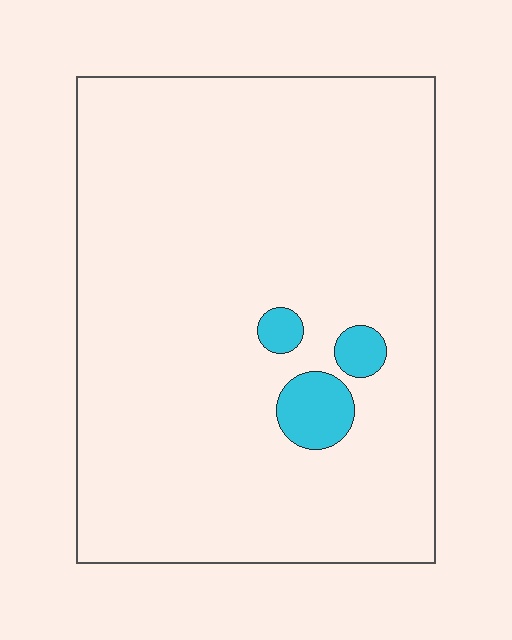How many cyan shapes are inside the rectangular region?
3.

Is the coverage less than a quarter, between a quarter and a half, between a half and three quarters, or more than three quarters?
Less than a quarter.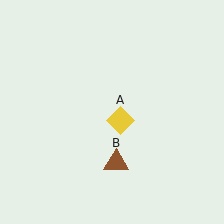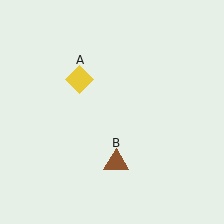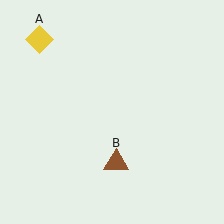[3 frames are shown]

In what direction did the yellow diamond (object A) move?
The yellow diamond (object A) moved up and to the left.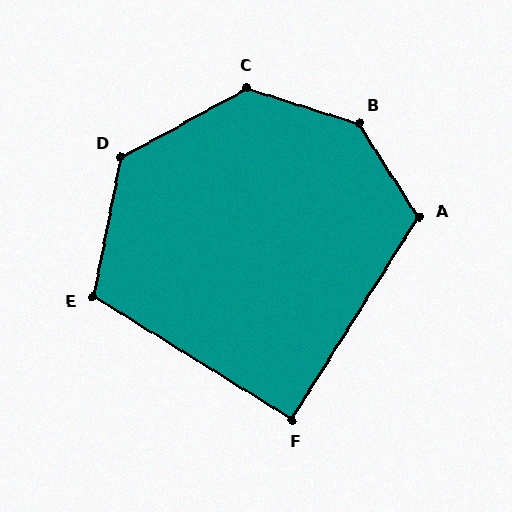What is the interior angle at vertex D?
Approximately 130 degrees (obtuse).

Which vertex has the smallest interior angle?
F, at approximately 90 degrees.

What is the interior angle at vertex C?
Approximately 134 degrees (obtuse).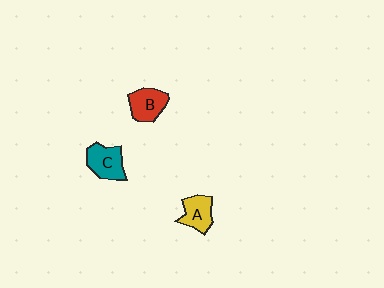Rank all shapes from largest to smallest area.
From largest to smallest: C (teal), B (red), A (yellow).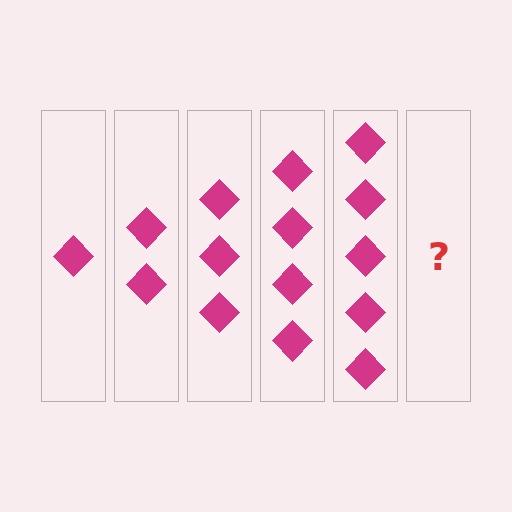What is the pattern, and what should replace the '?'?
The pattern is that each step adds one more diamond. The '?' should be 6 diamonds.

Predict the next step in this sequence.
The next step is 6 diamonds.